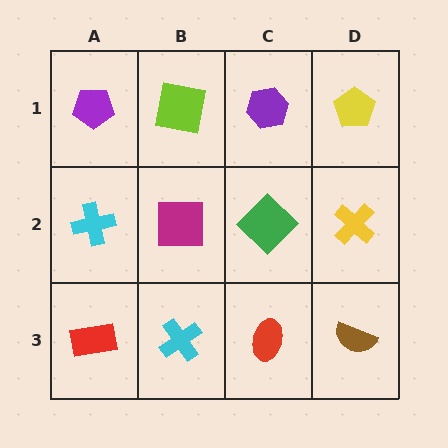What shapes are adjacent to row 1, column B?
A magenta square (row 2, column B), a purple pentagon (row 1, column A), a purple hexagon (row 1, column C).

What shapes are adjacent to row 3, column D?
A yellow cross (row 2, column D), a red ellipse (row 3, column C).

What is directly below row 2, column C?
A red ellipse.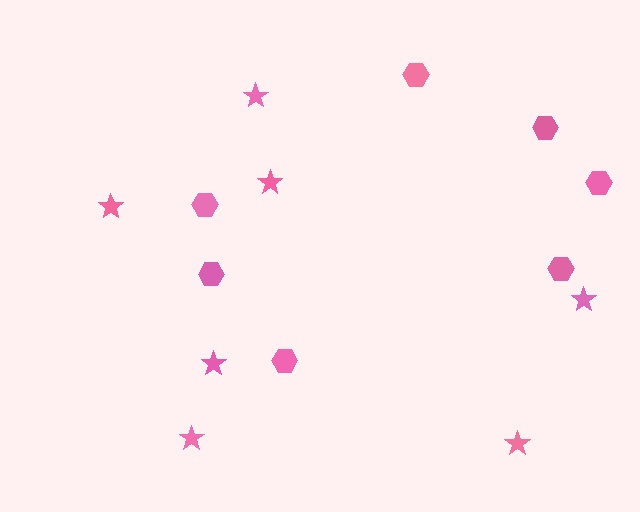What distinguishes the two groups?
There are 2 groups: one group of stars (7) and one group of hexagons (7).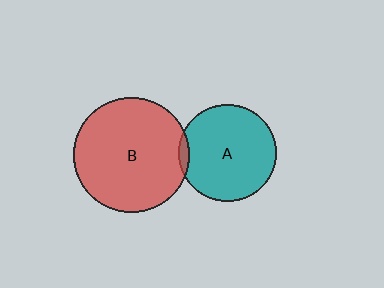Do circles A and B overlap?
Yes.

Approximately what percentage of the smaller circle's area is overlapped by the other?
Approximately 5%.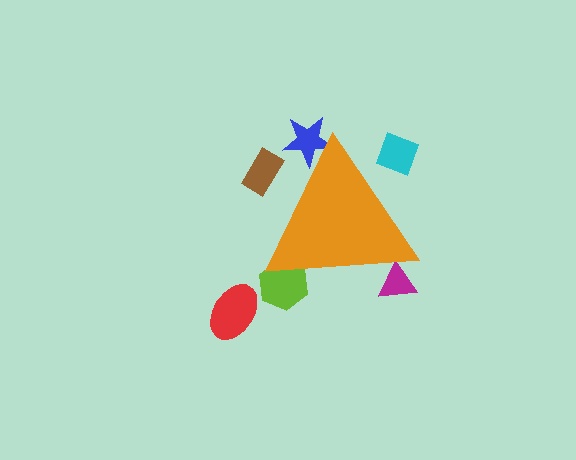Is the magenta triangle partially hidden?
Yes, the magenta triangle is partially hidden behind the orange triangle.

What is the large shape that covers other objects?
An orange triangle.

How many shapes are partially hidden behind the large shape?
5 shapes are partially hidden.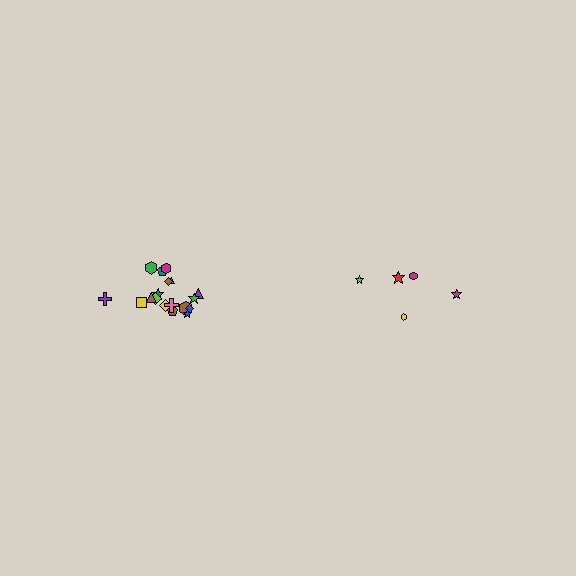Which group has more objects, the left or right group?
The left group.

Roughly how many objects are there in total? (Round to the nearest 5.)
Roughly 25 objects in total.